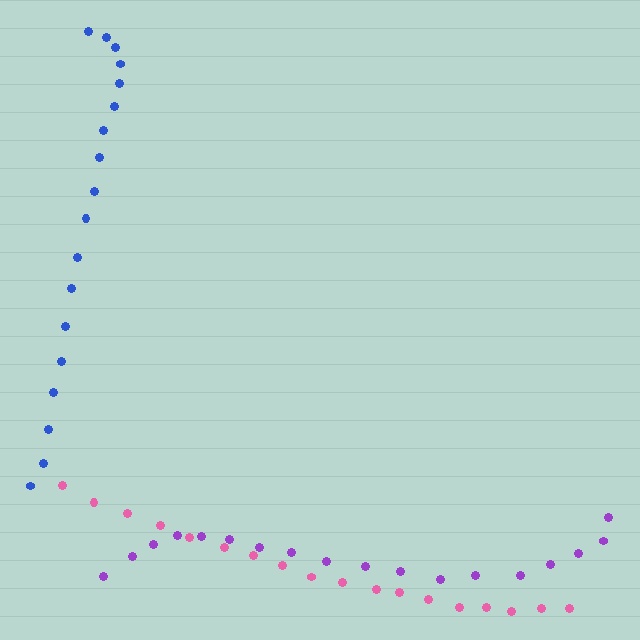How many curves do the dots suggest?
There are 3 distinct paths.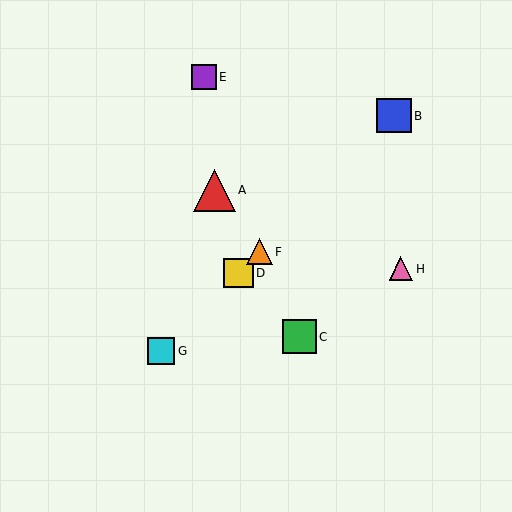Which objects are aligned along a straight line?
Objects B, D, F, G are aligned along a straight line.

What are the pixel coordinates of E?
Object E is at (204, 77).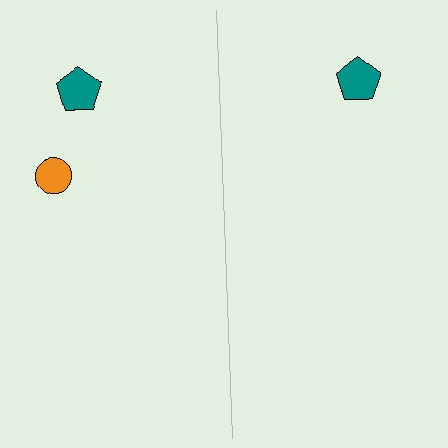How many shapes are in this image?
There are 3 shapes in this image.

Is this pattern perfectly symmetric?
No, the pattern is not perfectly symmetric. A orange circle is missing from the right side.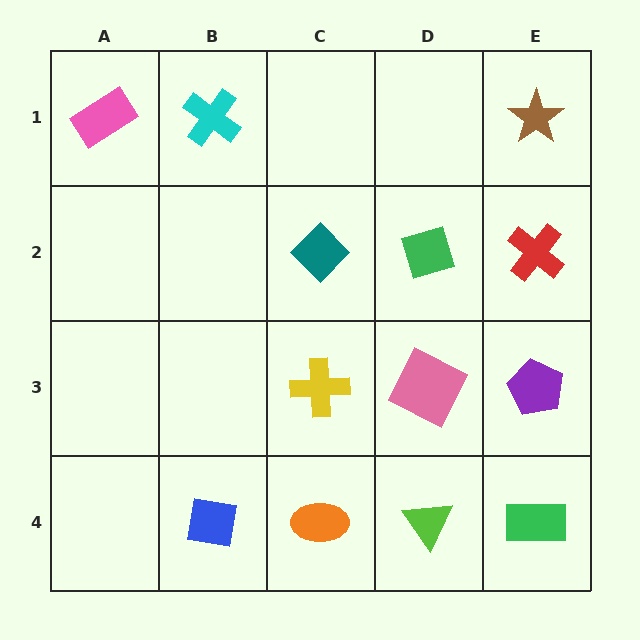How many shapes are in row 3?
3 shapes.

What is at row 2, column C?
A teal diamond.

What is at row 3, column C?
A yellow cross.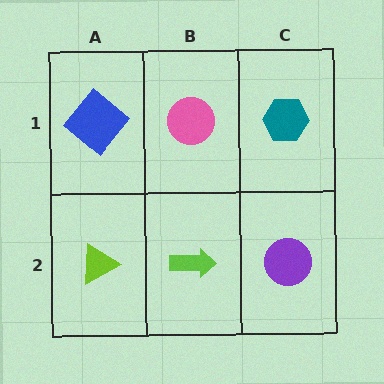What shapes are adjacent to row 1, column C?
A purple circle (row 2, column C), a pink circle (row 1, column B).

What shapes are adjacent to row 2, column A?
A blue diamond (row 1, column A), a lime arrow (row 2, column B).